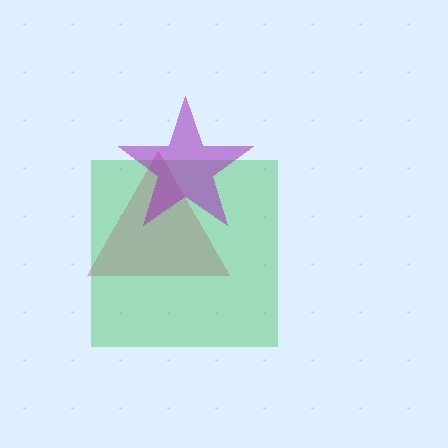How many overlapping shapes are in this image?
There are 3 overlapping shapes in the image.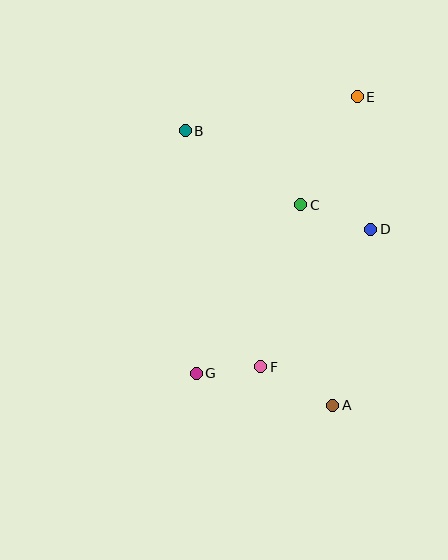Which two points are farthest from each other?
Points E and G are farthest from each other.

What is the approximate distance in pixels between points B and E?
The distance between B and E is approximately 175 pixels.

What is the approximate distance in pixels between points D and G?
The distance between D and G is approximately 226 pixels.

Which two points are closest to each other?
Points F and G are closest to each other.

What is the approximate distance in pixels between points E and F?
The distance between E and F is approximately 287 pixels.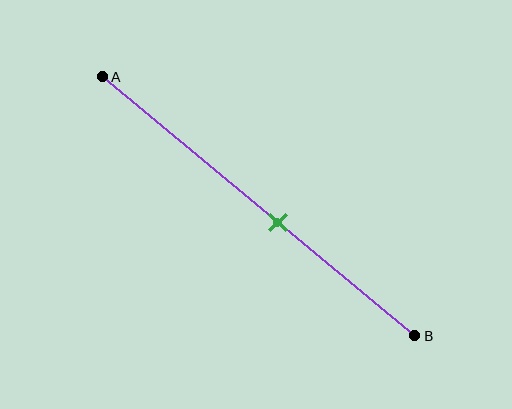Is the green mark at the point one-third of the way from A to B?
No, the mark is at about 55% from A, not at the 33% one-third point.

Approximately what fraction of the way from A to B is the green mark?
The green mark is approximately 55% of the way from A to B.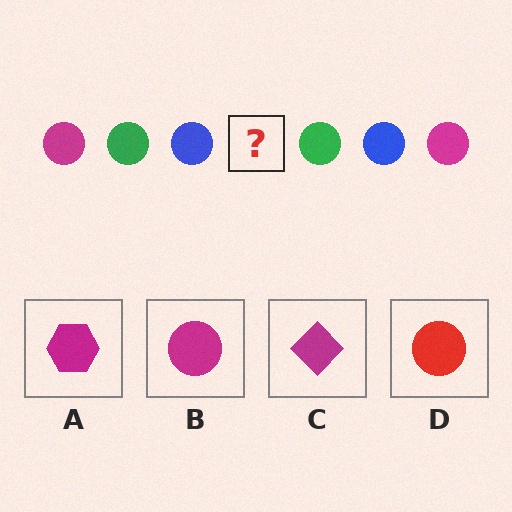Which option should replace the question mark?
Option B.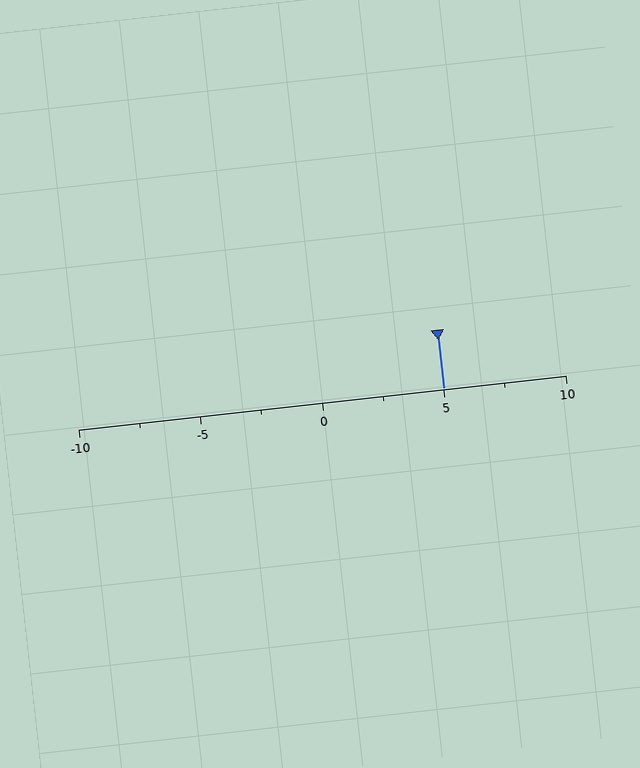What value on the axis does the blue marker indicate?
The marker indicates approximately 5.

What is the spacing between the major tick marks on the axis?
The major ticks are spaced 5 apart.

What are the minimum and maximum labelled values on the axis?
The axis runs from -10 to 10.